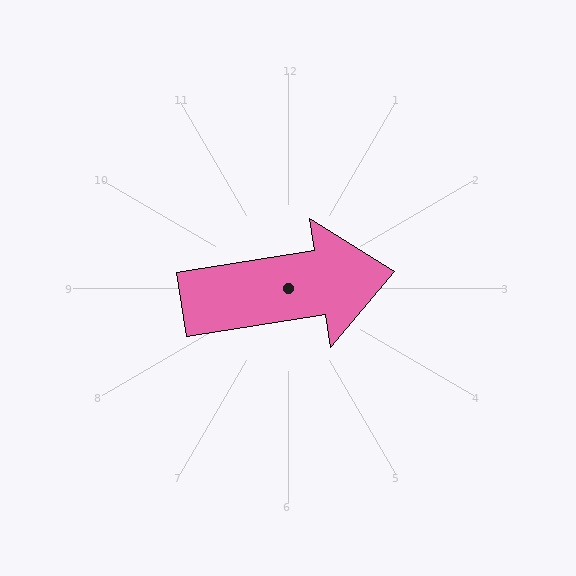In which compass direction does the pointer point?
East.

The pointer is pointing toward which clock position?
Roughly 3 o'clock.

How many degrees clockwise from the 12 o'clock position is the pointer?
Approximately 81 degrees.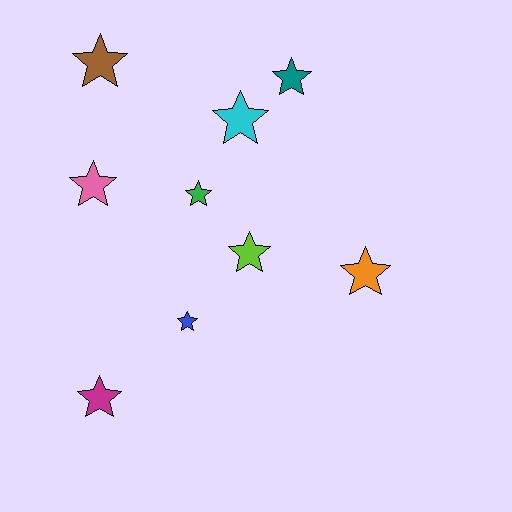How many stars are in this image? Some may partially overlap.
There are 9 stars.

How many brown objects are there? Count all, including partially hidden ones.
There is 1 brown object.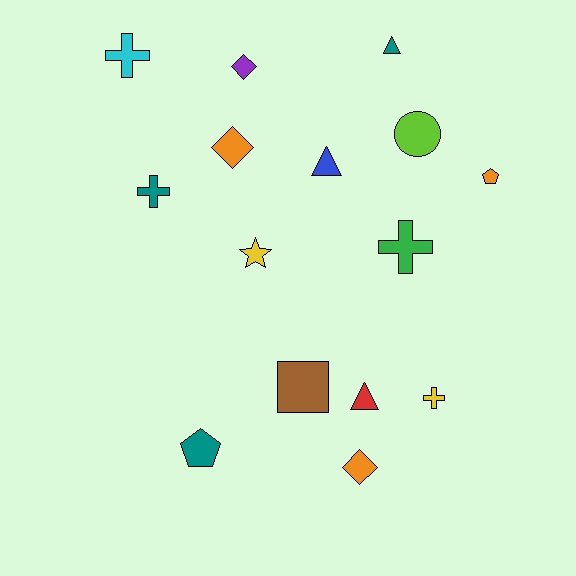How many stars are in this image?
There is 1 star.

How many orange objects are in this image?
There are 3 orange objects.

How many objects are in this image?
There are 15 objects.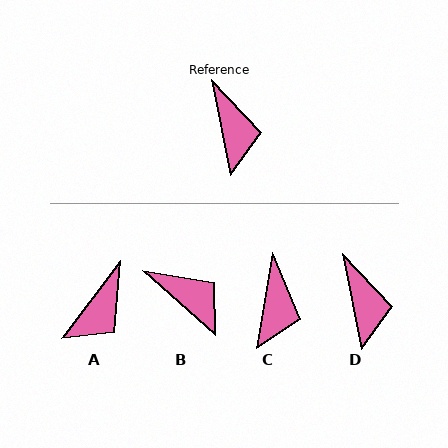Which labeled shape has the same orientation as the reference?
D.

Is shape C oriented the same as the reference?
No, it is off by about 21 degrees.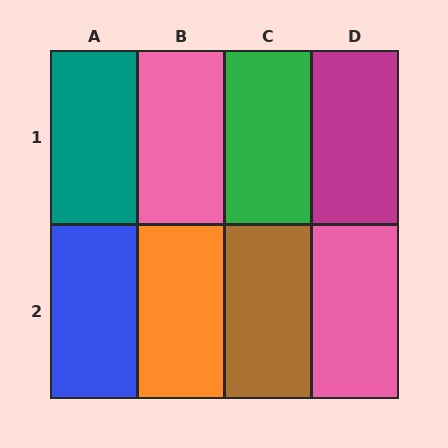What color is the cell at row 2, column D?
Pink.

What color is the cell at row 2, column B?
Orange.